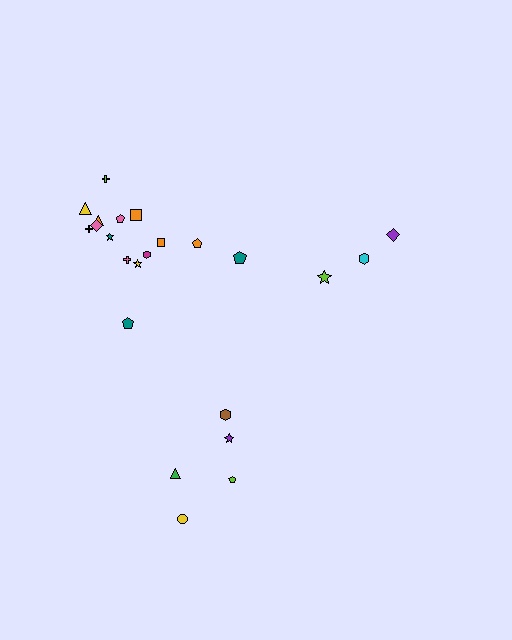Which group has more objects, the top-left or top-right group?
The top-left group.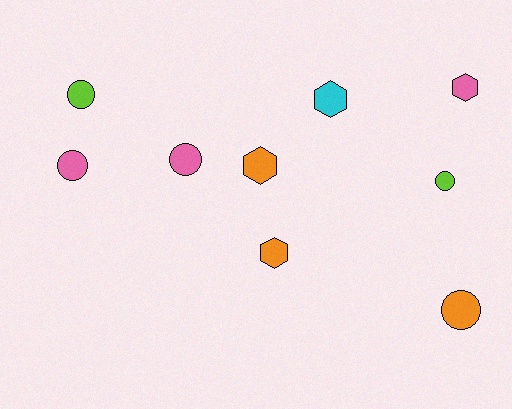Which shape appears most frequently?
Circle, with 5 objects.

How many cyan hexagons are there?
There is 1 cyan hexagon.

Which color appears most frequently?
Pink, with 3 objects.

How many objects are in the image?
There are 9 objects.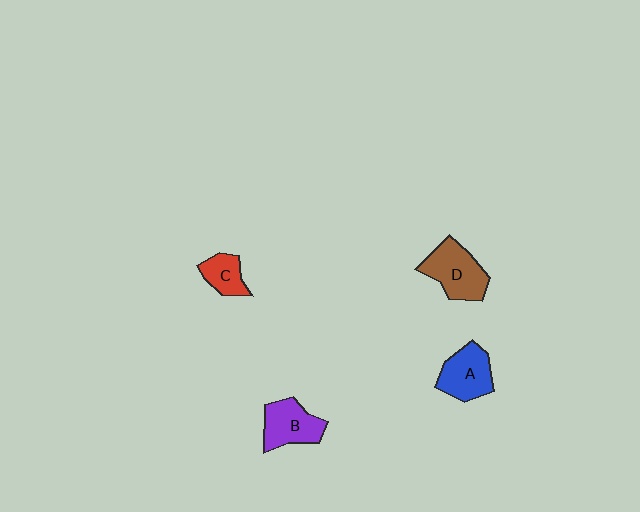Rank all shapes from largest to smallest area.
From largest to smallest: D (brown), A (blue), B (purple), C (red).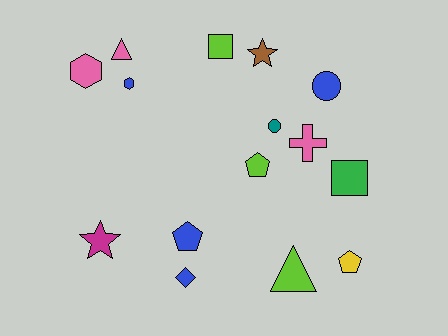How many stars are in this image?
There are 2 stars.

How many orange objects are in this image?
There are no orange objects.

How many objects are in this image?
There are 15 objects.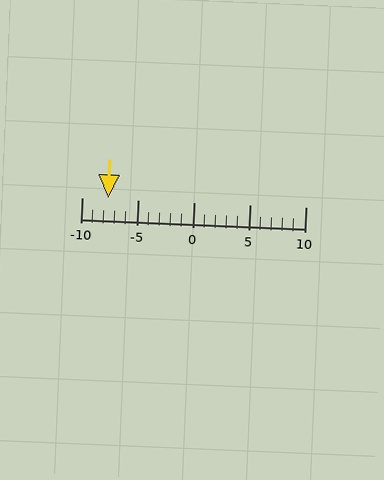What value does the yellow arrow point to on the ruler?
The yellow arrow points to approximately -8.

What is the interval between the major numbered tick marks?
The major tick marks are spaced 5 units apart.